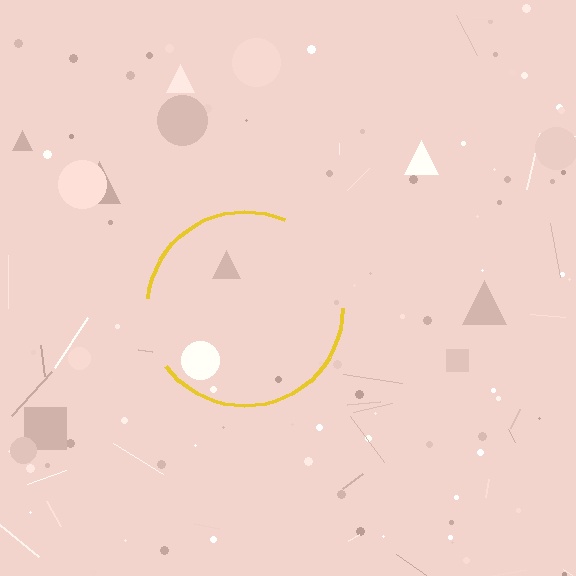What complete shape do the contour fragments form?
The contour fragments form a circle.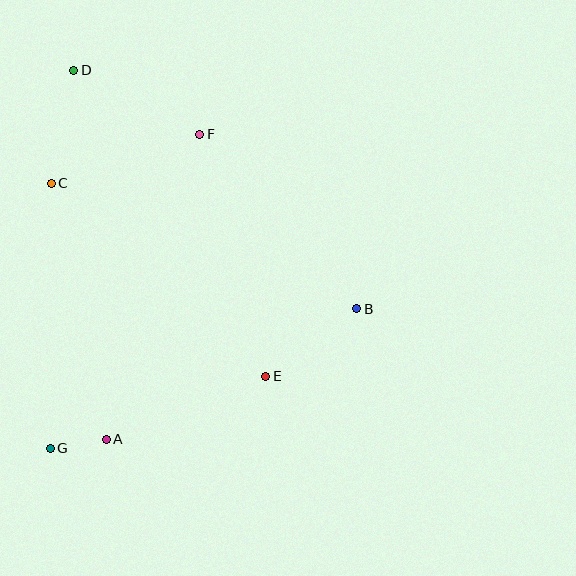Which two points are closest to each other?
Points A and G are closest to each other.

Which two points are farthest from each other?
Points D and G are farthest from each other.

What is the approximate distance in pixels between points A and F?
The distance between A and F is approximately 319 pixels.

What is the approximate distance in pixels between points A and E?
The distance between A and E is approximately 172 pixels.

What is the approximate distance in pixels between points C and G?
The distance between C and G is approximately 265 pixels.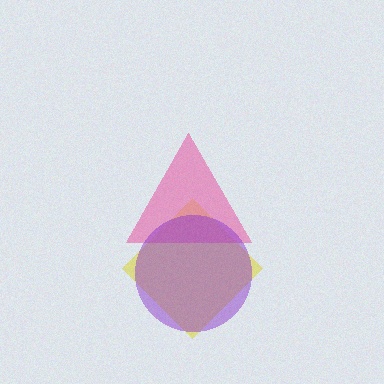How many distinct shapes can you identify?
There are 3 distinct shapes: a yellow diamond, a pink triangle, a purple circle.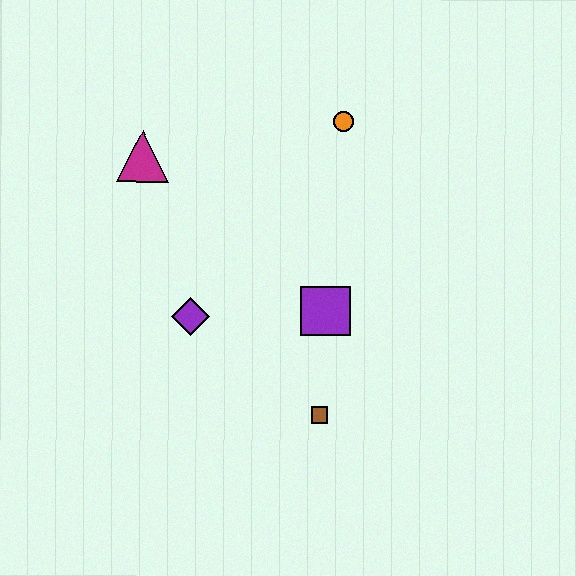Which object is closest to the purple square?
The brown square is closest to the purple square.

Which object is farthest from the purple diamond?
The orange circle is farthest from the purple diamond.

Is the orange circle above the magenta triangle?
Yes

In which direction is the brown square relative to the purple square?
The brown square is below the purple square.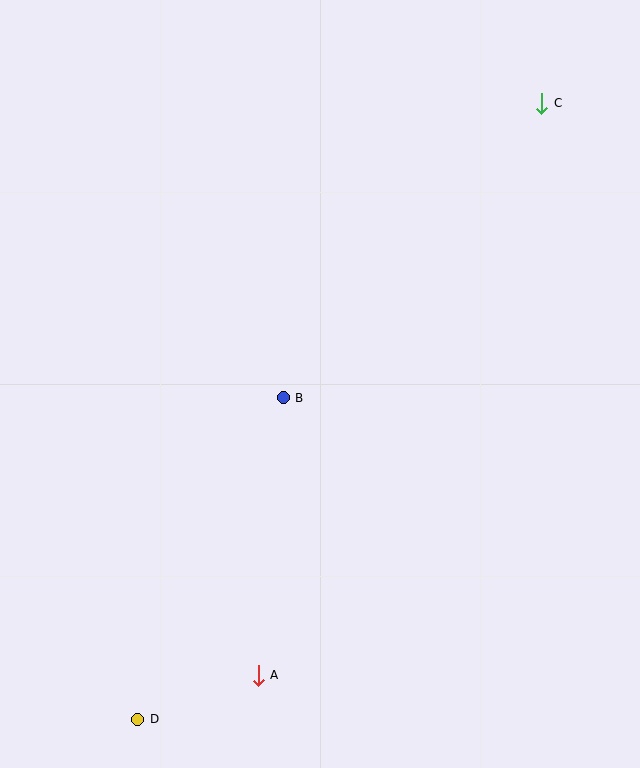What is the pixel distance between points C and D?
The distance between C and D is 737 pixels.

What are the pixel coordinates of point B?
Point B is at (283, 398).